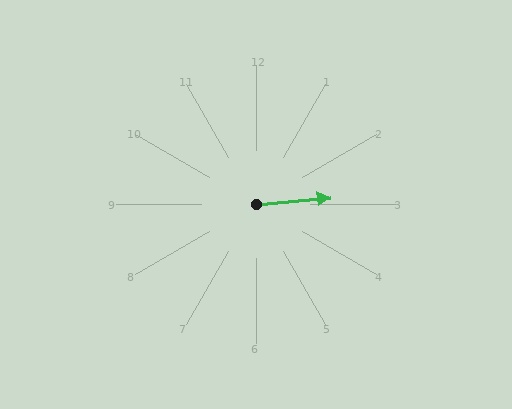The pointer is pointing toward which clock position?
Roughly 3 o'clock.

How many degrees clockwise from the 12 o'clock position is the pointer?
Approximately 84 degrees.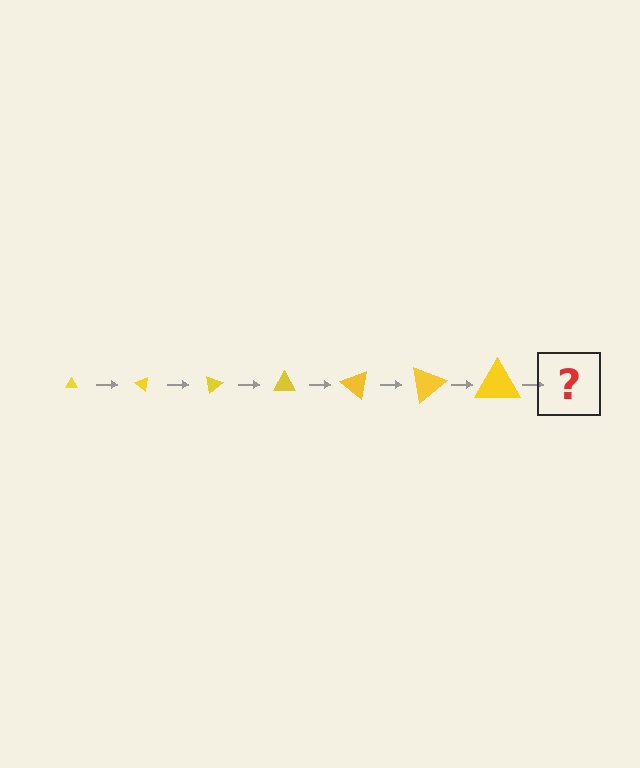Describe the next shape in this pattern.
It should be a triangle, larger than the previous one and rotated 280 degrees from the start.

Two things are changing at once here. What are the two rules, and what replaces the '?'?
The two rules are that the triangle grows larger each step and it rotates 40 degrees each step. The '?' should be a triangle, larger than the previous one and rotated 280 degrees from the start.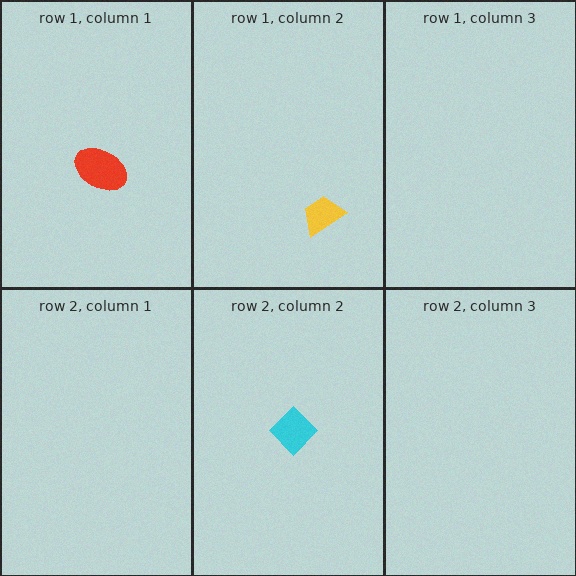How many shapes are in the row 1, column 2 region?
1.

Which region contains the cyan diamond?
The row 2, column 2 region.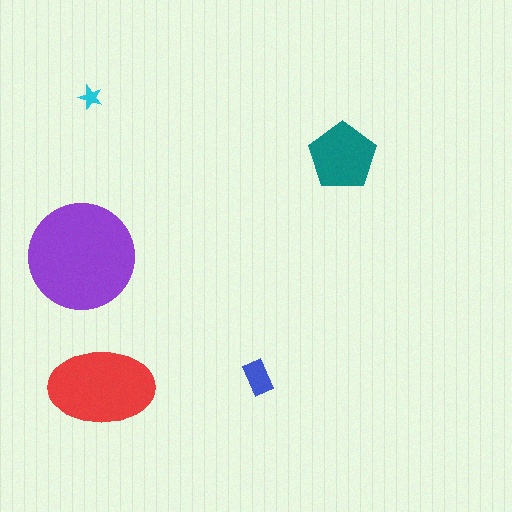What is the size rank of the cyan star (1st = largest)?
5th.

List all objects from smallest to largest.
The cyan star, the blue rectangle, the teal pentagon, the red ellipse, the purple circle.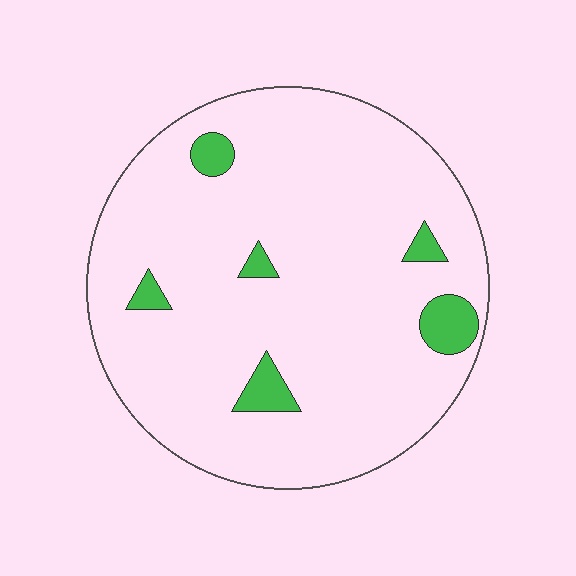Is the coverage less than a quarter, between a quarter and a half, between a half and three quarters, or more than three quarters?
Less than a quarter.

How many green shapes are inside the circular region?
6.